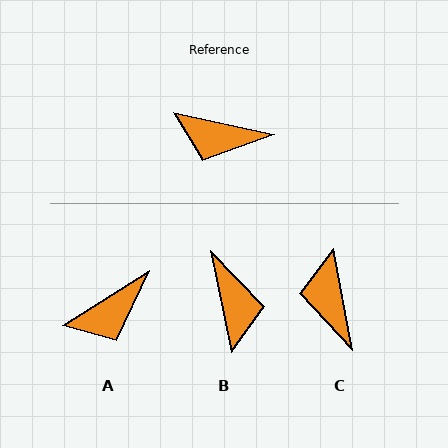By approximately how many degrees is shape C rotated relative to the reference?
Approximately 67 degrees clockwise.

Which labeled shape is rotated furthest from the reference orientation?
B, about 114 degrees away.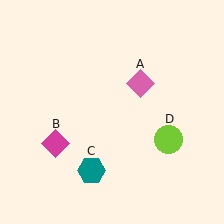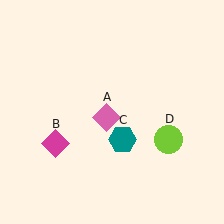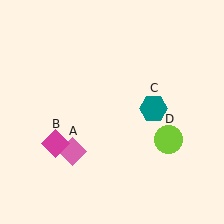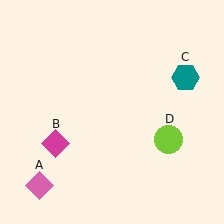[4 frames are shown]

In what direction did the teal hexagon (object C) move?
The teal hexagon (object C) moved up and to the right.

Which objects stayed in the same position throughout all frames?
Magenta diamond (object B) and lime circle (object D) remained stationary.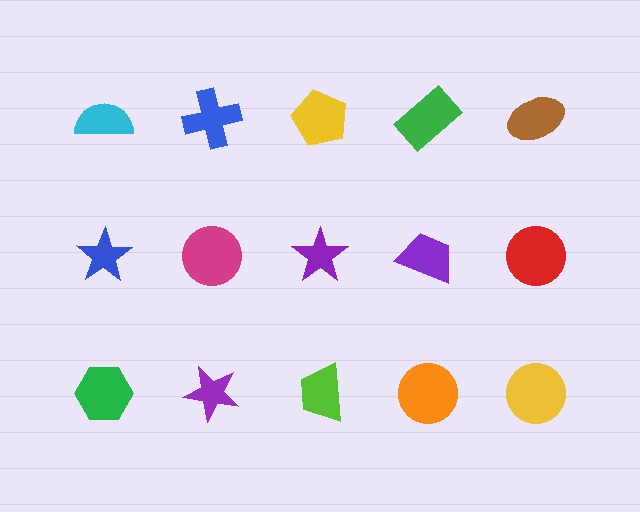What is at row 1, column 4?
A green rectangle.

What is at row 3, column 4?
An orange circle.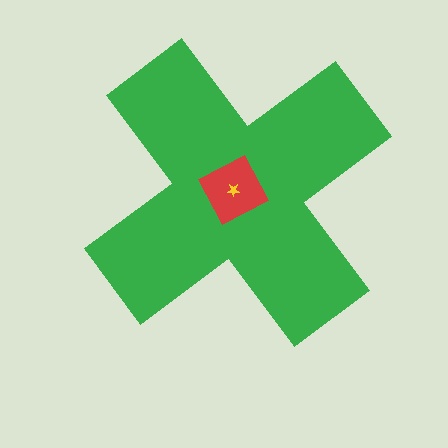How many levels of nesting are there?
3.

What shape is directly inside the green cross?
The red square.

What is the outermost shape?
The green cross.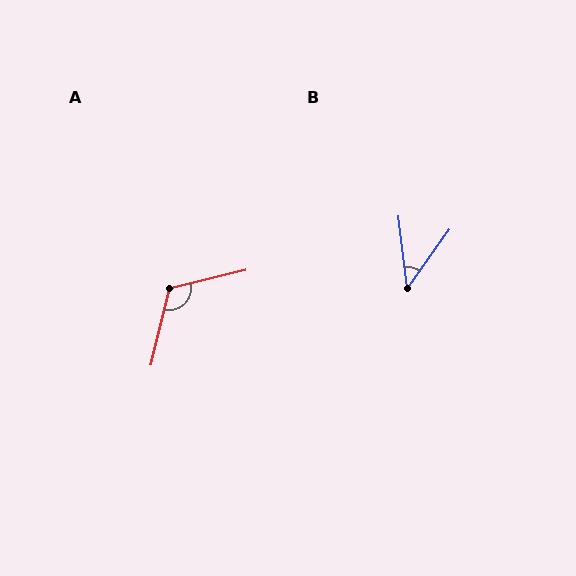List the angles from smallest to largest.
B (42°), A (117°).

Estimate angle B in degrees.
Approximately 42 degrees.